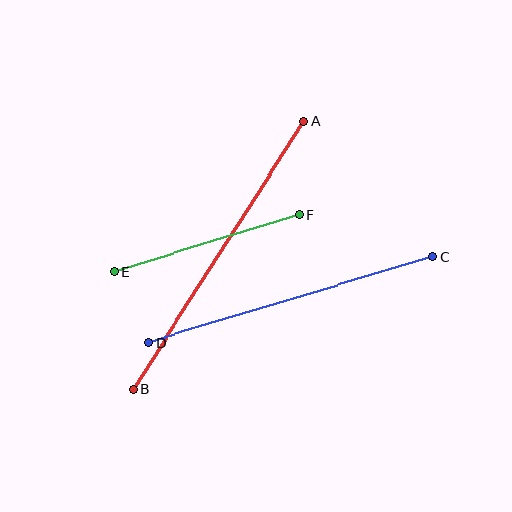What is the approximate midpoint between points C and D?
The midpoint is at approximately (291, 300) pixels.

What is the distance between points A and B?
The distance is approximately 318 pixels.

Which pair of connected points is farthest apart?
Points A and B are farthest apart.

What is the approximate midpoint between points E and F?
The midpoint is at approximately (207, 243) pixels.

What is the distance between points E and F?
The distance is approximately 193 pixels.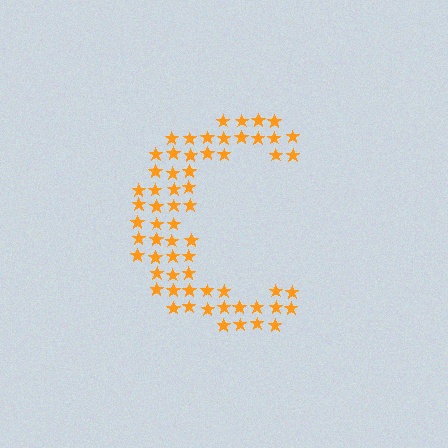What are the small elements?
The small elements are stars.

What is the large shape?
The large shape is the letter C.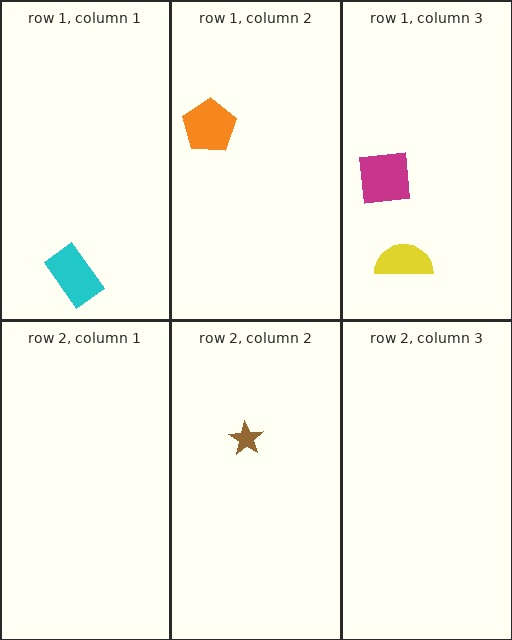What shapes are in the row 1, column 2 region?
The orange pentagon.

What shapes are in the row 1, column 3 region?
The magenta square, the yellow semicircle.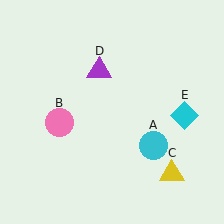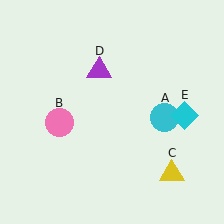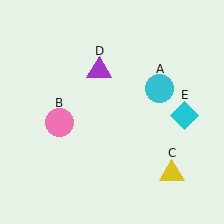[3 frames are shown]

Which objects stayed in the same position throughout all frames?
Pink circle (object B) and yellow triangle (object C) and purple triangle (object D) and cyan diamond (object E) remained stationary.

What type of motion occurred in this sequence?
The cyan circle (object A) rotated counterclockwise around the center of the scene.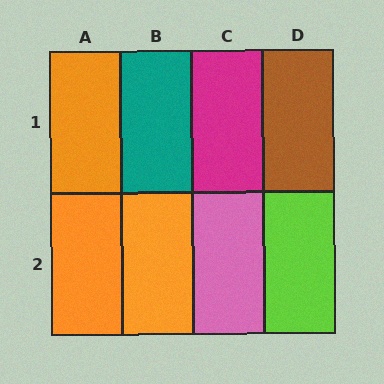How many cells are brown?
1 cell is brown.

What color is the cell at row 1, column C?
Magenta.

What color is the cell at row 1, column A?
Orange.